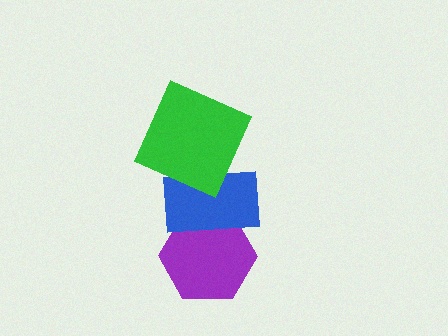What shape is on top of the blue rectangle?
The green square is on top of the blue rectangle.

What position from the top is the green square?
The green square is 1st from the top.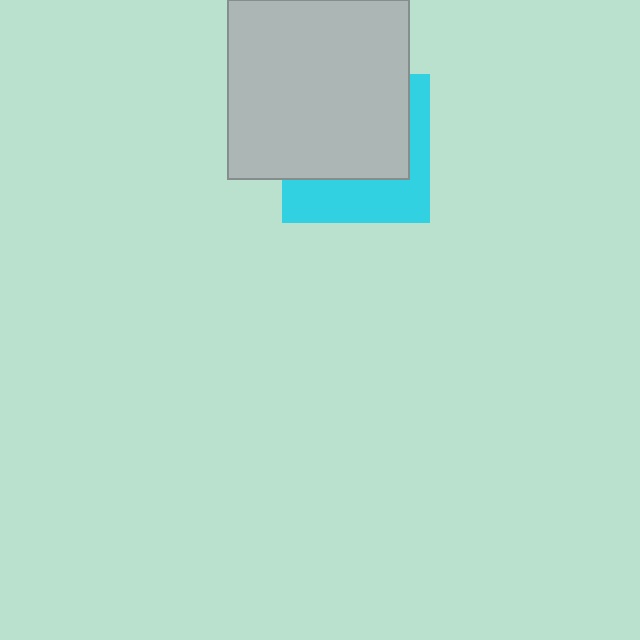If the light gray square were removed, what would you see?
You would see the complete cyan square.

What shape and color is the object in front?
The object in front is a light gray square.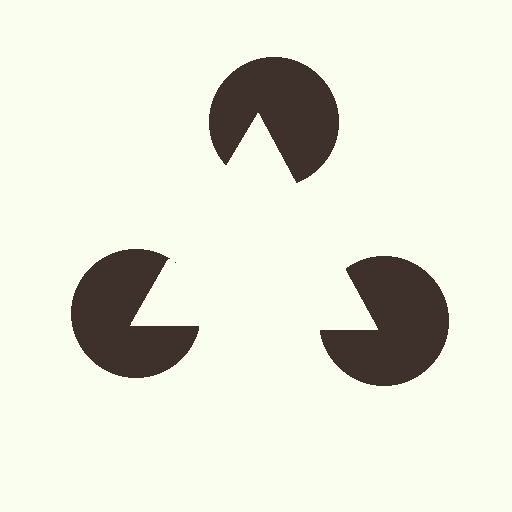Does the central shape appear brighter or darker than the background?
It typically appears slightly brighter than the background, even though no actual brightness change is drawn.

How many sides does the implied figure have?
3 sides.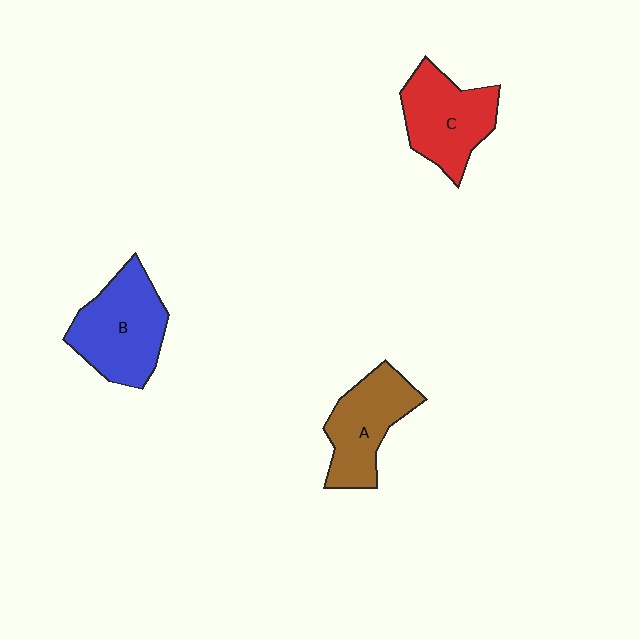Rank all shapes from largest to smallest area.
From largest to smallest: B (blue), C (red), A (brown).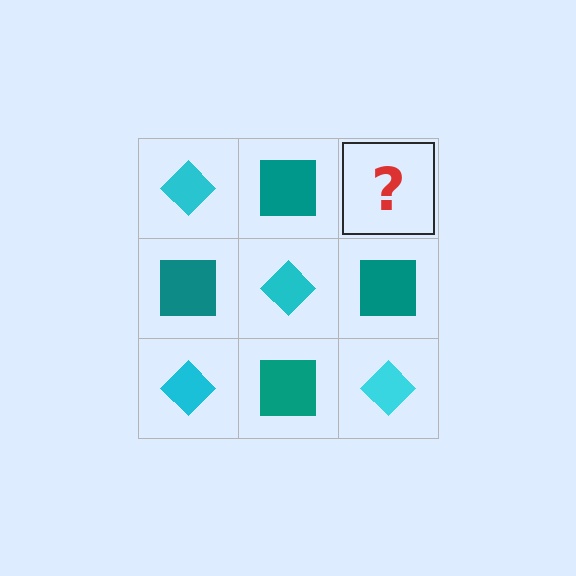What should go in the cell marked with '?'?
The missing cell should contain a cyan diamond.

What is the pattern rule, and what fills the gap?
The rule is that it alternates cyan diamond and teal square in a checkerboard pattern. The gap should be filled with a cyan diamond.